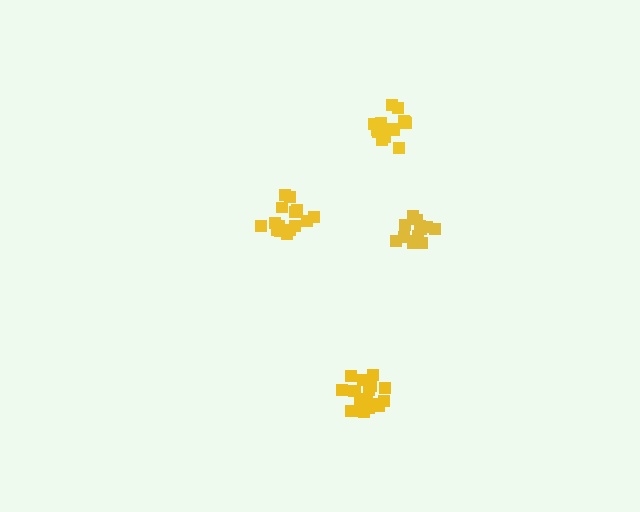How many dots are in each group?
Group 1: 14 dots, Group 2: 15 dots, Group 3: 19 dots, Group 4: 17 dots (65 total).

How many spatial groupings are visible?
There are 4 spatial groupings.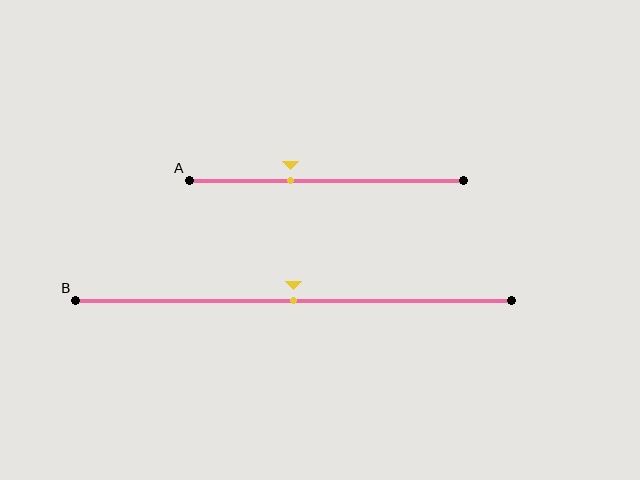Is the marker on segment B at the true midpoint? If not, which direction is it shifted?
Yes, the marker on segment B is at the true midpoint.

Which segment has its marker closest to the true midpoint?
Segment B has its marker closest to the true midpoint.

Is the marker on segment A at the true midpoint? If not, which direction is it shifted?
No, the marker on segment A is shifted to the left by about 13% of the segment length.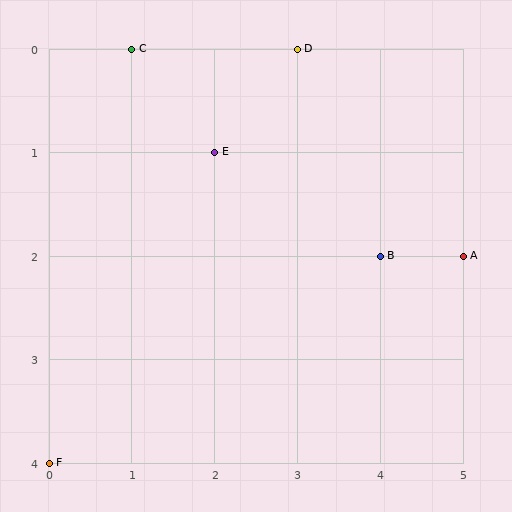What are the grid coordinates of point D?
Point D is at grid coordinates (3, 0).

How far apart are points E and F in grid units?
Points E and F are 2 columns and 3 rows apart (about 3.6 grid units diagonally).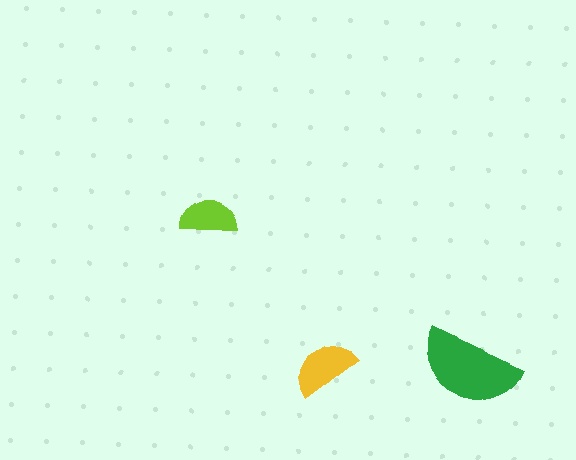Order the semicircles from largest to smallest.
the green one, the yellow one, the lime one.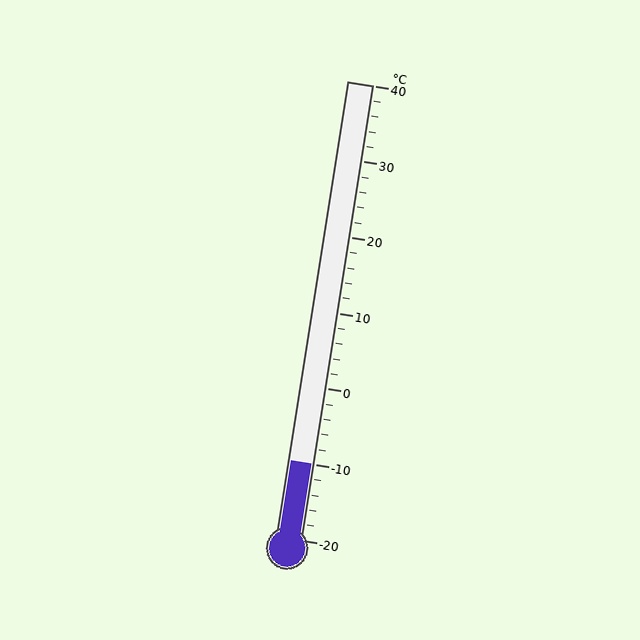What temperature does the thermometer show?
The thermometer shows approximately -10°C.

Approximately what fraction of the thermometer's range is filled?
The thermometer is filled to approximately 15% of its range.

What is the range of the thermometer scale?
The thermometer scale ranges from -20°C to 40°C.